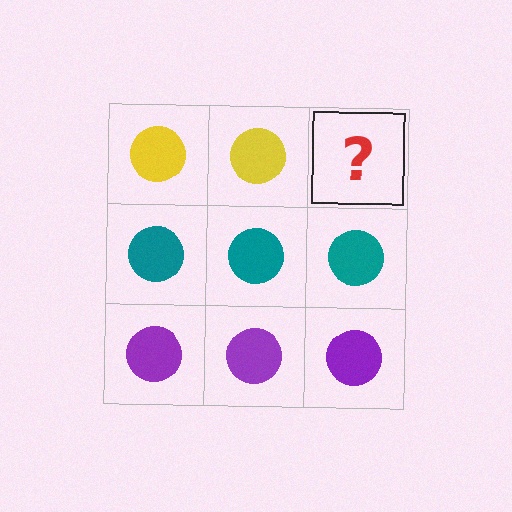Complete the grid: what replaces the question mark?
The question mark should be replaced with a yellow circle.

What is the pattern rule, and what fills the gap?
The rule is that each row has a consistent color. The gap should be filled with a yellow circle.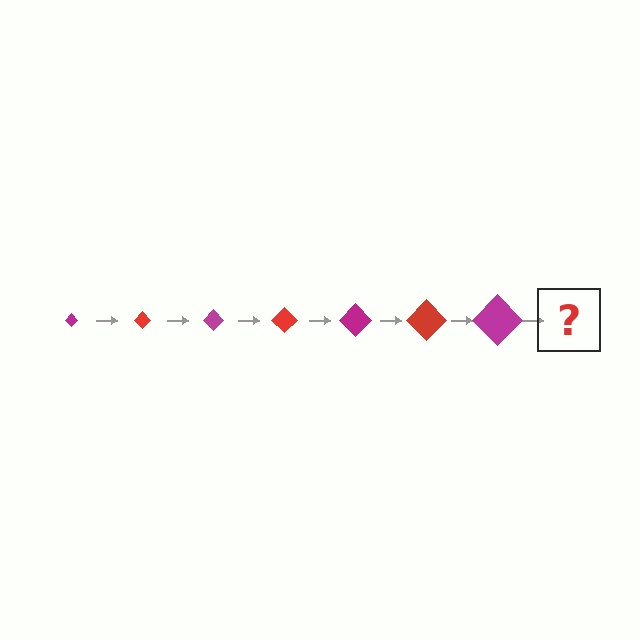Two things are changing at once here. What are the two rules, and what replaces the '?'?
The two rules are that the diamond grows larger each step and the color cycles through magenta and red. The '?' should be a red diamond, larger than the previous one.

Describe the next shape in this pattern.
It should be a red diamond, larger than the previous one.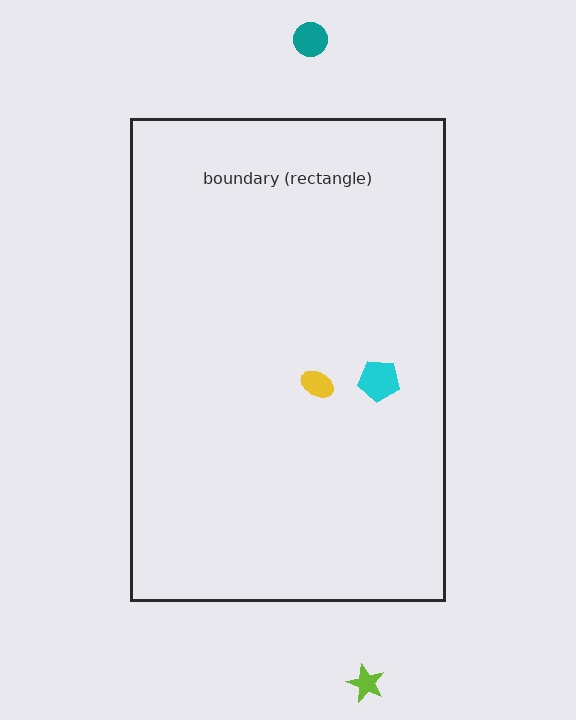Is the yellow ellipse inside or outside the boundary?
Inside.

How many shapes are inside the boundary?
2 inside, 2 outside.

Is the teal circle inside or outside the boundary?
Outside.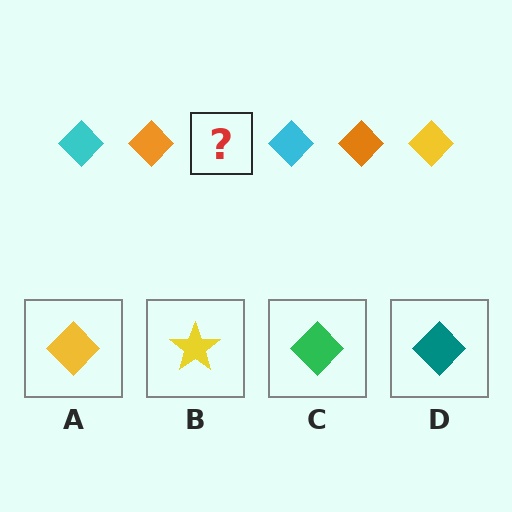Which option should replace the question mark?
Option A.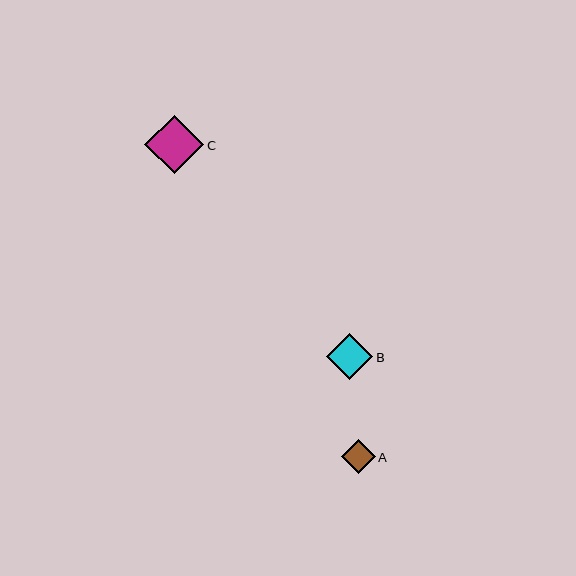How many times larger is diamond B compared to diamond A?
Diamond B is approximately 1.4 times the size of diamond A.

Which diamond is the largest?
Diamond C is the largest with a size of approximately 59 pixels.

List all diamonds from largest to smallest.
From largest to smallest: C, B, A.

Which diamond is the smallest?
Diamond A is the smallest with a size of approximately 34 pixels.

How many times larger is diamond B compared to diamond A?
Diamond B is approximately 1.4 times the size of diamond A.